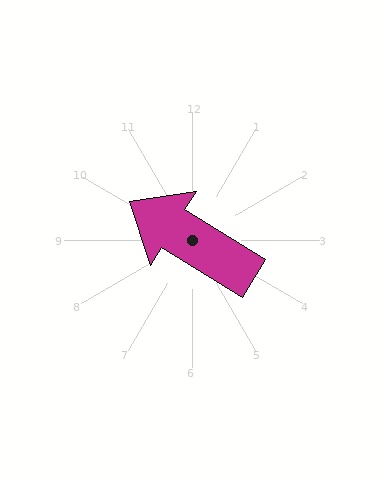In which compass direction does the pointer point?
Northwest.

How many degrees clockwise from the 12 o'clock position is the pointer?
Approximately 302 degrees.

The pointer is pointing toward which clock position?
Roughly 10 o'clock.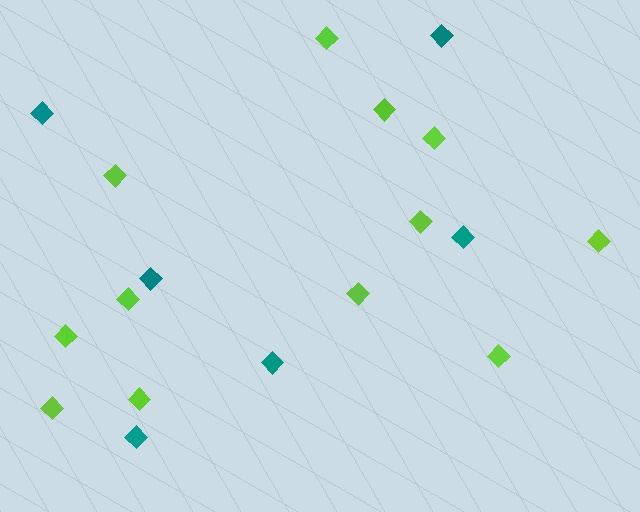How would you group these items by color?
There are 2 groups: one group of lime diamonds (12) and one group of teal diamonds (6).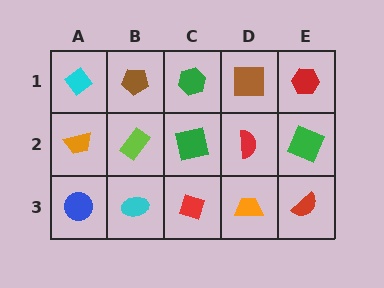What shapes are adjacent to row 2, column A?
A cyan diamond (row 1, column A), a blue circle (row 3, column A), a lime rectangle (row 2, column B).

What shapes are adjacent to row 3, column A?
An orange trapezoid (row 2, column A), a cyan ellipse (row 3, column B).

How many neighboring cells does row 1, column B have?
3.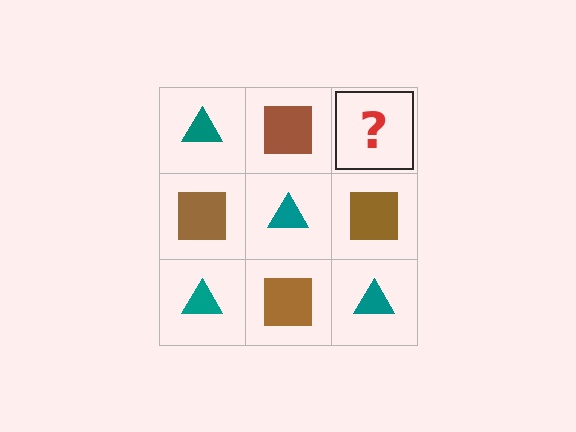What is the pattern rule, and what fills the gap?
The rule is that it alternates teal triangle and brown square in a checkerboard pattern. The gap should be filled with a teal triangle.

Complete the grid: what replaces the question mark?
The question mark should be replaced with a teal triangle.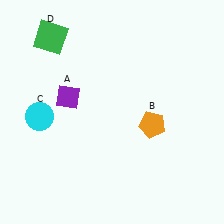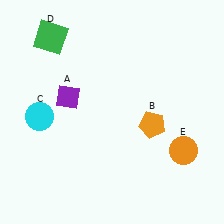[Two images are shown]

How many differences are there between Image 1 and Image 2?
There is 1 difference between the two images.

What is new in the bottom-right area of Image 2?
An orange circle (E) was added in the bottom-right area of Image 2.